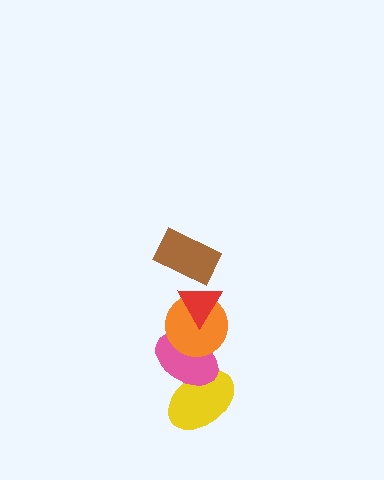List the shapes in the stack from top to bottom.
From top to bottom: the brown rectangle, the red triangle, the orange circle, the pink ellipse, the yellow ellipse.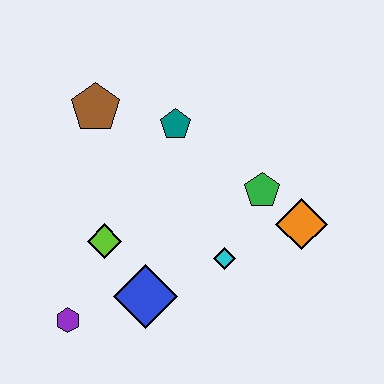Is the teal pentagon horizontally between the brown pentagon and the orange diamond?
Yes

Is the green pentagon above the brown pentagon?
No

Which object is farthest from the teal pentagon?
The purple hexagon is farthest from the teal pentagon.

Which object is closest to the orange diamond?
The green pentagon is closest to the orange diamond.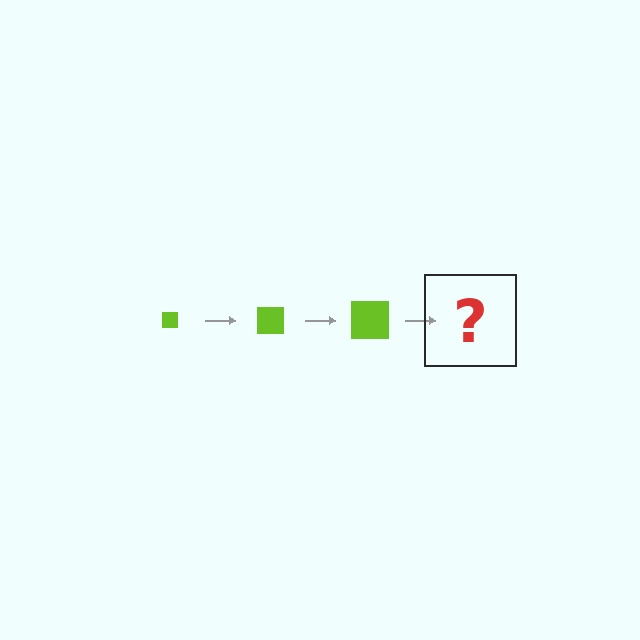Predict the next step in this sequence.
The next step is a lime square, larger than the previous one.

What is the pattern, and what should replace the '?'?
The pattern is that the square gets progressively larger each step. The '?' should be a lime square, larger than the previous one.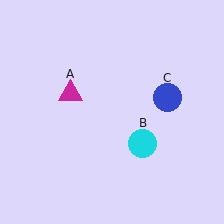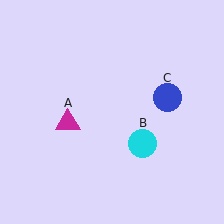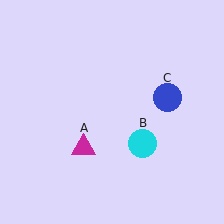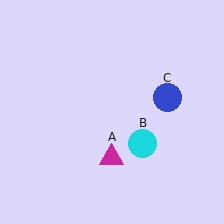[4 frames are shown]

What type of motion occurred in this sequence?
The magenta triangle (object A) rotated counterclockwise around the center of the scene.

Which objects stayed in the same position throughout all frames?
Cyan circle (object B) and blue circle (object C) remained stationary.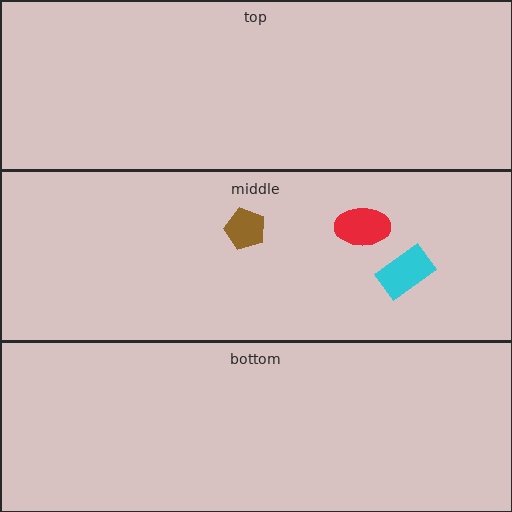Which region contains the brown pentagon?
The middle region.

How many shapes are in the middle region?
3.